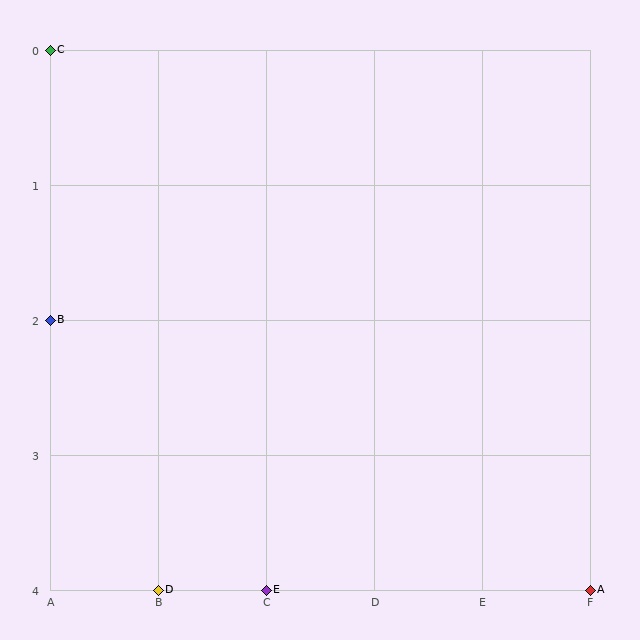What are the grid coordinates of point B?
Point B is at grid coordinates (A, 2).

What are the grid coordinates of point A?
Point A is at grid coordinates (F, 4).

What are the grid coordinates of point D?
Point D is at grid coordinates (B, 4).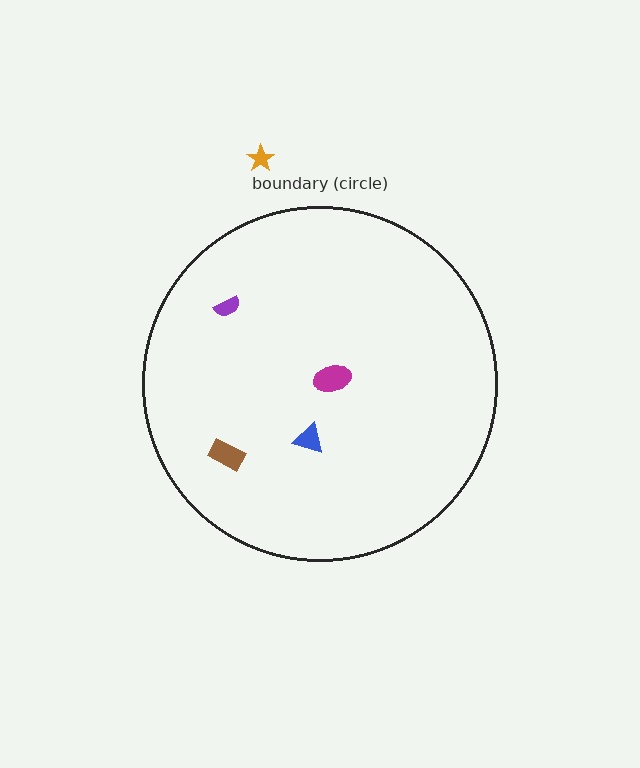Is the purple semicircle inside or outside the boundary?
Inside.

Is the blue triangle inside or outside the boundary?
Inside.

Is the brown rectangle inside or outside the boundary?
Inside.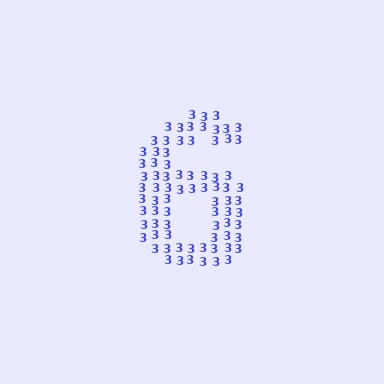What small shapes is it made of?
It is made of small digit 3's.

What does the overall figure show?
The overall figure shows the digit 6.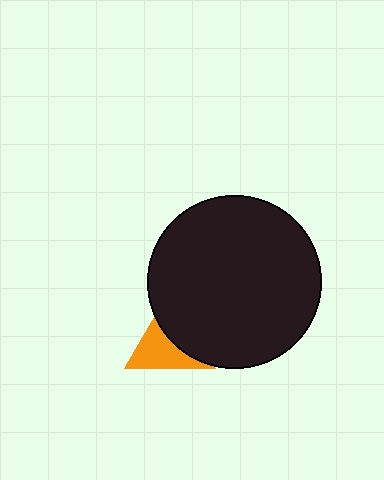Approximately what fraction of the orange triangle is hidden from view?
Roughly 47% of the orange triangle is hidden behind the black circle.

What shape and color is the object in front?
The object in front is a black circle.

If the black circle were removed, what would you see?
You would see the complete orange triangle.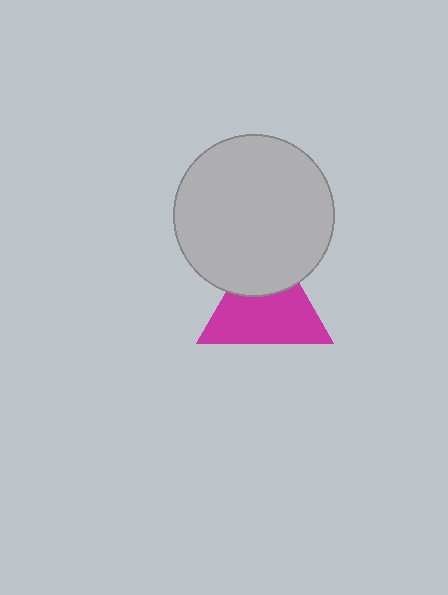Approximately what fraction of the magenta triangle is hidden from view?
Roughly 34% of the magenta triangle is hidden behind the light gray circle.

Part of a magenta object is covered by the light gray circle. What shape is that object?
It is a triangle.